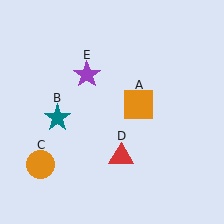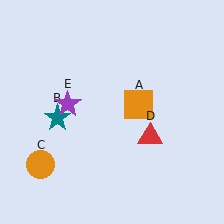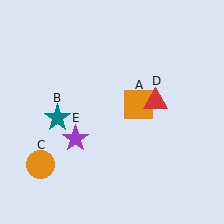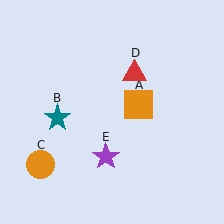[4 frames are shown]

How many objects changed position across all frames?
2 objects changed position: red triangle (object D), purple star (object E).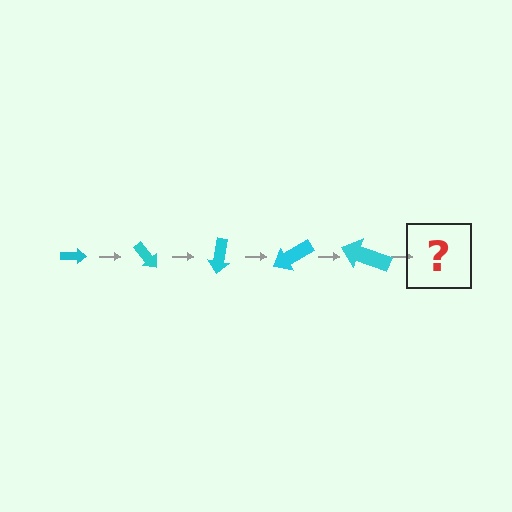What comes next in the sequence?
The next element should be an arrow, larger than the previous one and rotated 250 degrees from the start.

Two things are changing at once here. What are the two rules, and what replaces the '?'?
The two rules are that the arrow grows larger each step and it rotates 50 degrees each step. The '?' should be an arrow, larger than the previous one and rotated 250 degrees from the start.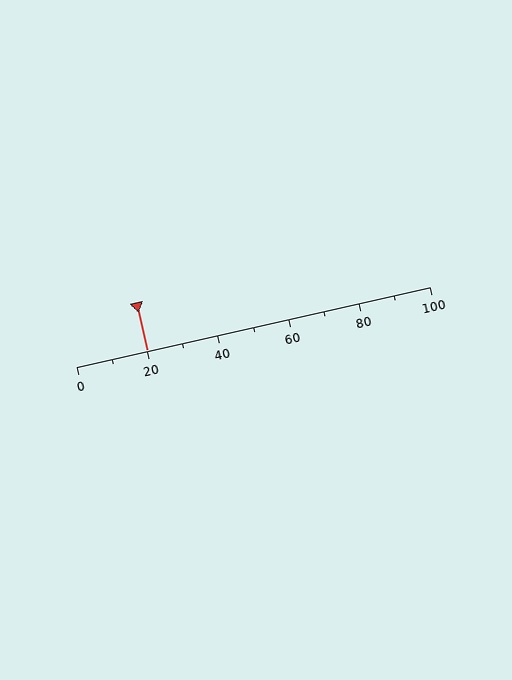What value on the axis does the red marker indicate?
The marker indicates approximately 20.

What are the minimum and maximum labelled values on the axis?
The axis runs from 0 to 100.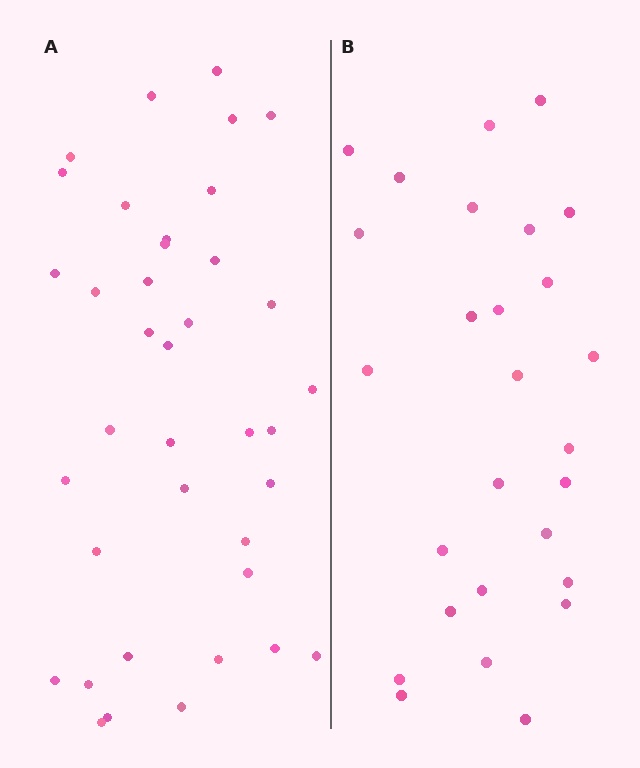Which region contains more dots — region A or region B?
Region A (the left region) has more dots.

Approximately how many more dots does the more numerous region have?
Region A has roughly 12 or so more dots than region B.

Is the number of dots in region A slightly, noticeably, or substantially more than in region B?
Region A has noticeably more, but not dramatically so. The ratio is roughly 1.4 to 1.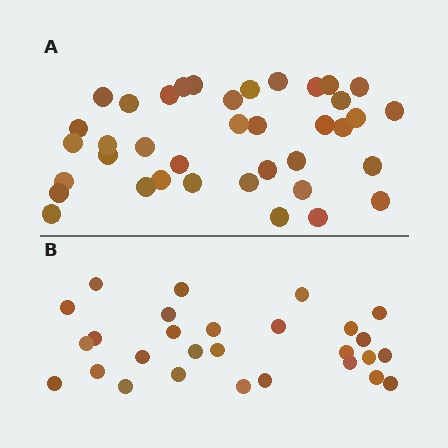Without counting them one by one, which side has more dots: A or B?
Region A (the top region) has more dots.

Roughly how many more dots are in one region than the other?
Region A has roughly 10 or so more dots than region B.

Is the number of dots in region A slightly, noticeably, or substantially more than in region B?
Region A has noticeably more, but not dramatically so. The ratio is roughly 1.4 to 1.